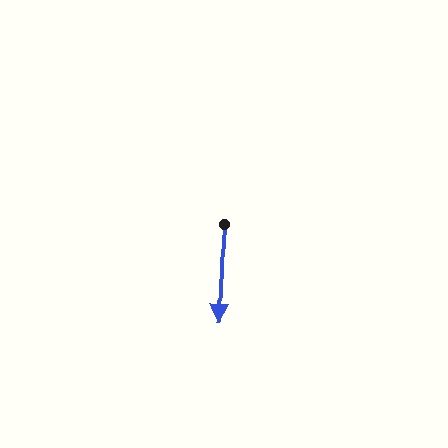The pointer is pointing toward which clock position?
Roughly 6 o'clock.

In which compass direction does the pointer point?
South.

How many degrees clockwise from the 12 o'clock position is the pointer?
Approximately 181 degrees.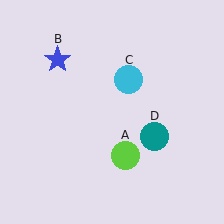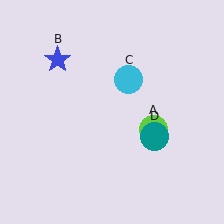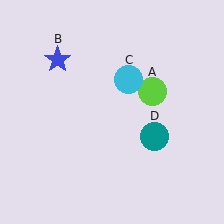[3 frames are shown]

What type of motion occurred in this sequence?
The lime circle (object A) rotated counterclockwise around the center of the scene.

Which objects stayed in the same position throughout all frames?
Blue star (object B) and cyan circle (object C) and teal circle (object D) remained stationary.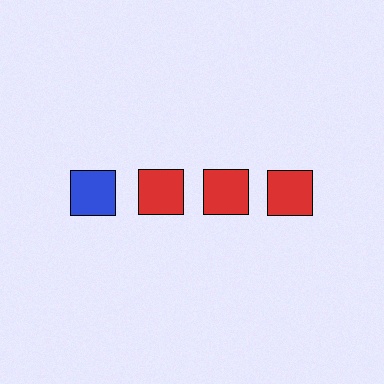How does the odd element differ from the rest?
It has a different color: blue instead of red.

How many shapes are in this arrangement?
There are 4 shapes arranged in a grid pattern.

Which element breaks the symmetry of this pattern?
The blue square in the top row, leftmost column breaks the symmetry. All other shapes are red squares.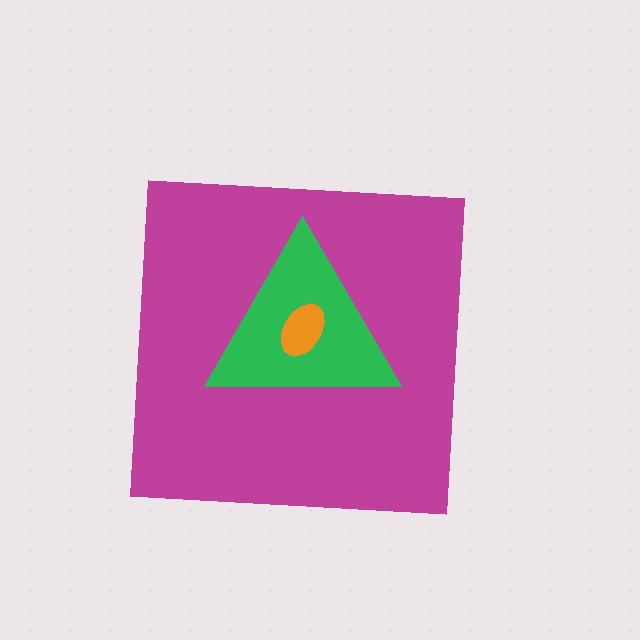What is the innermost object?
The orange ellipse.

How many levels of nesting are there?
3.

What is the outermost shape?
The magenta square.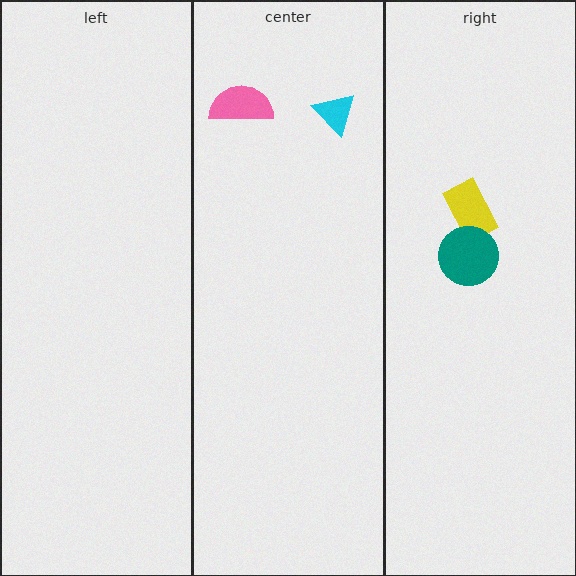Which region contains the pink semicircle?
The center region.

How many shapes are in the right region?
2.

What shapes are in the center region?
The pink semicircle, the cyan triangle.